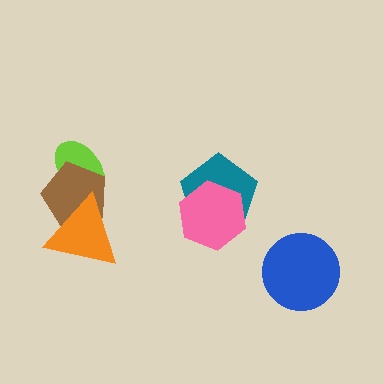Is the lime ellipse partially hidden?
Yes, it is partially covered by another shape.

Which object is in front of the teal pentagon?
The pink hexagon is in front of the teal pentagon.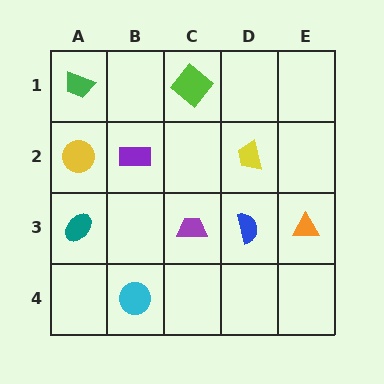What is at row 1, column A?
A green trapezoid.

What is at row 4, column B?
A cyan circle.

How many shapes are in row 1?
2 shapes.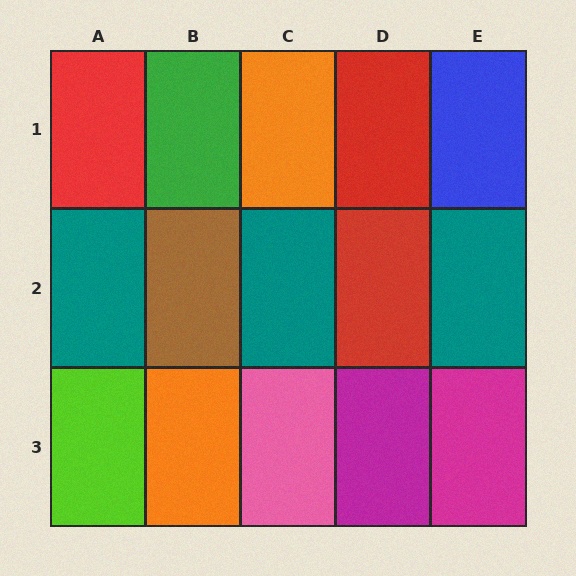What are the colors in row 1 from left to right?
Red, green, orange, red, blue.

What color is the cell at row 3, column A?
Lime.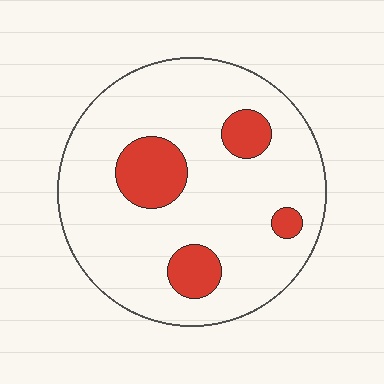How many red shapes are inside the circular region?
4.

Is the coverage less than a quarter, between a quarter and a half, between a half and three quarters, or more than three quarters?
Less than a quarter.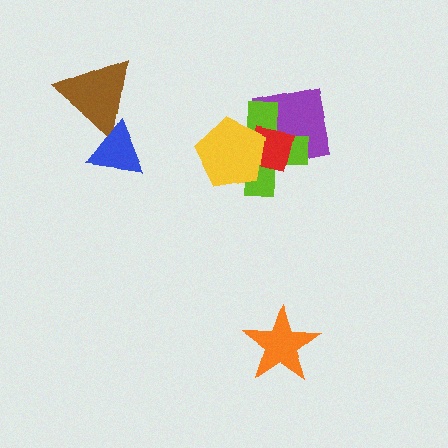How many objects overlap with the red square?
3 objects overlap with the red square.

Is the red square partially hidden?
Yes, it is partially covered by another shape.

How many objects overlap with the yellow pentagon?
3 objects overlap with the yellow pentagon.